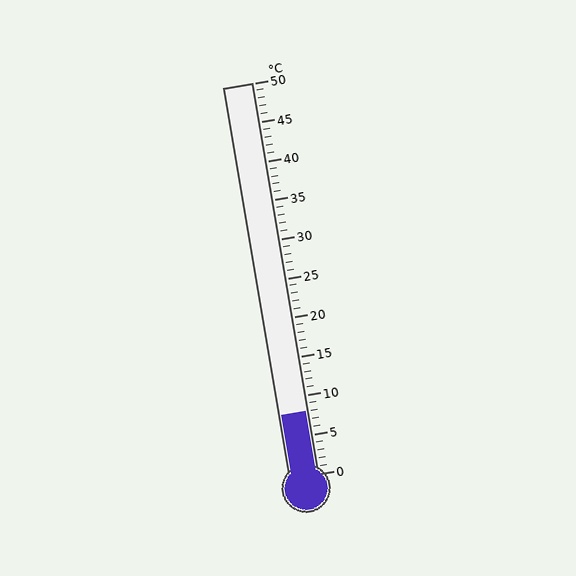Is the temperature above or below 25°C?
The temperature is below 25°C.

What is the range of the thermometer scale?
The thermometer scale ranges from 0°C to 50°C.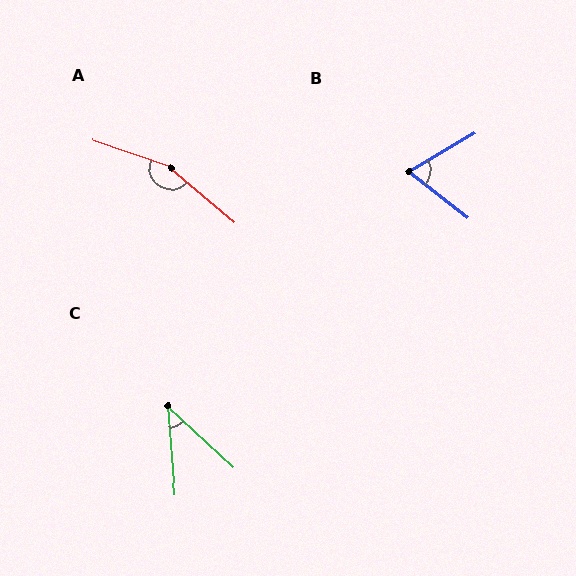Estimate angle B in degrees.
Approximately 69 degrees.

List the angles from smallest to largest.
C (43°), B (69°), A (159°).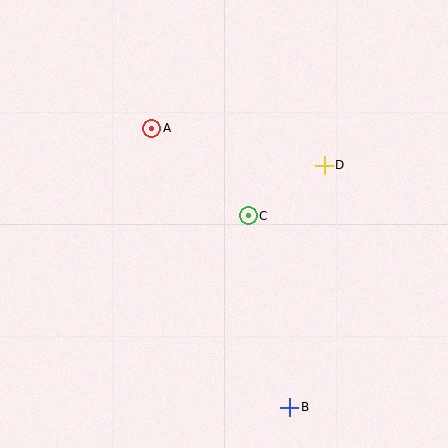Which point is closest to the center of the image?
Point C at (248, 216) is closest to the center.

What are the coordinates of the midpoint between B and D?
The midpoint between B and D is at (307, 286).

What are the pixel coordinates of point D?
Point D is at (324, 165).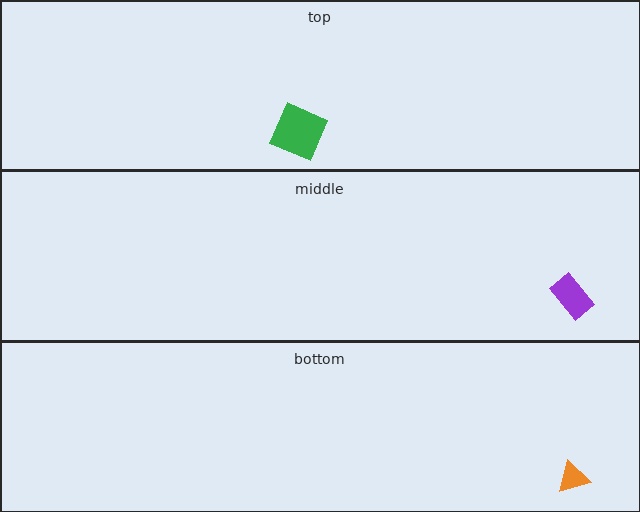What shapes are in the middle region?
The purple rectangle.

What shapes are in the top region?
The green square.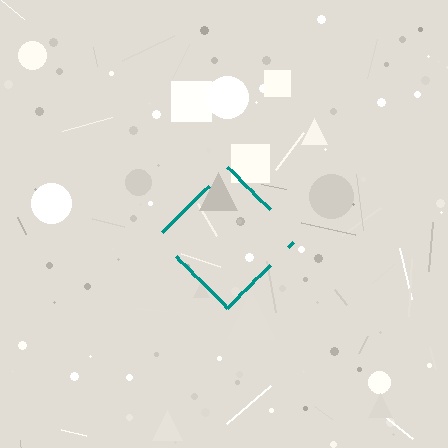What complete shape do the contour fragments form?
The contour fragments form a diamond.